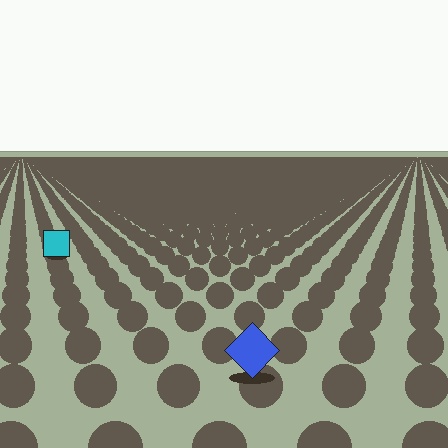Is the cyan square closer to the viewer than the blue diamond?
No. The blue diamond is closer — you can tell from the texture gradient: the ground texture is coarser near it.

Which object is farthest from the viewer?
The cyan square is farthest from the viewer. It appears smaller and the ground texture around it is denser.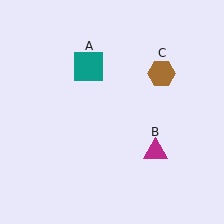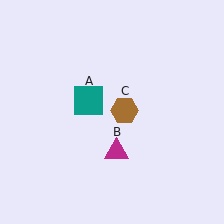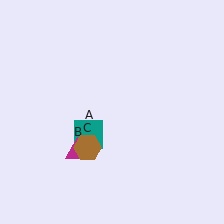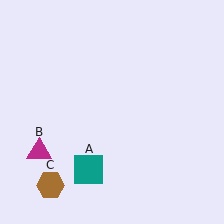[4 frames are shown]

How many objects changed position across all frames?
3 objects changed position: teal square (object A), magenta triangle (object B), brown hexagon (object C).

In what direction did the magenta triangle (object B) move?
The magenta triangle (object B) moved left.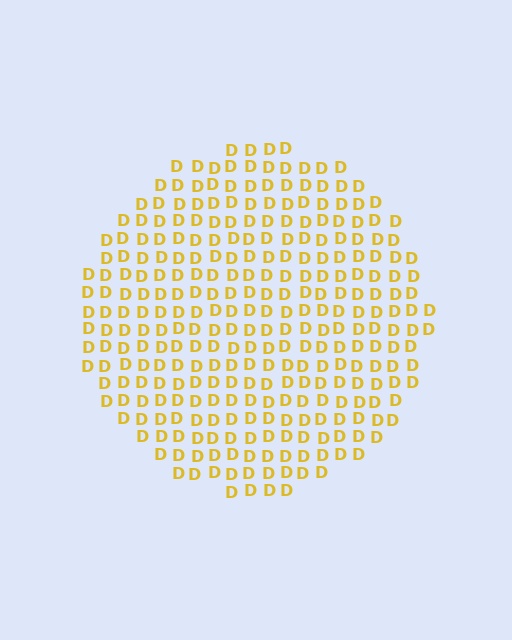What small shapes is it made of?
It is made of small letter D's.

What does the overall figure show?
The overall figure shows a circle.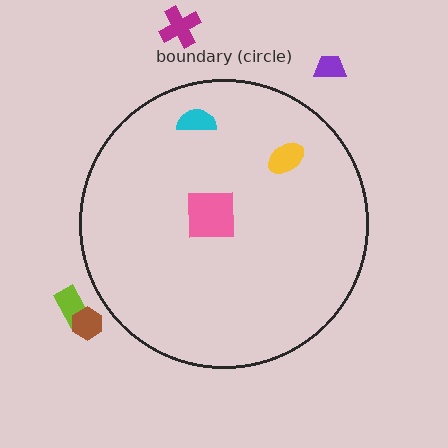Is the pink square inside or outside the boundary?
Inside.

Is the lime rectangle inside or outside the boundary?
Outside.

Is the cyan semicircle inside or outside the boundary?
Inside.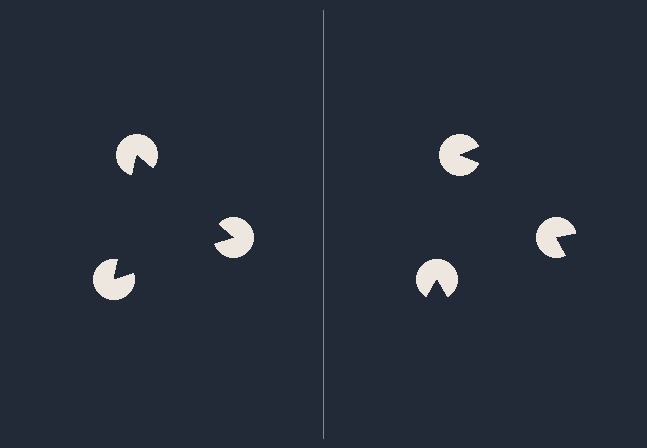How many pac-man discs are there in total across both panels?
6 — 3 on each side.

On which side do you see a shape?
An illusory triangle appears on the left side. On the right side the wedge cuts are rotated, so no coherent shape forms.